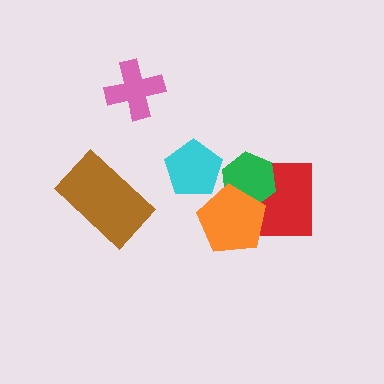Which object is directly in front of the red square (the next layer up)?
The green hexagon is directly in front of the red square.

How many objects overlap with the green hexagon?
2 objects overlap with the green hexagon.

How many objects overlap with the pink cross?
0 objects overlap with the pink cross.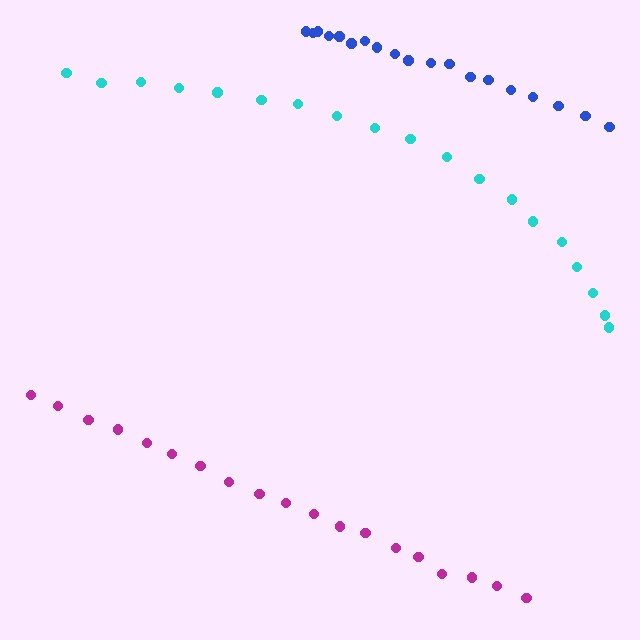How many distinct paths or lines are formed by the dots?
There are 3 distinct paths.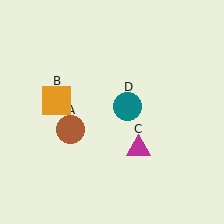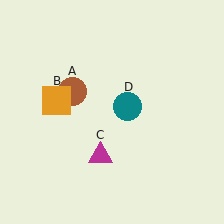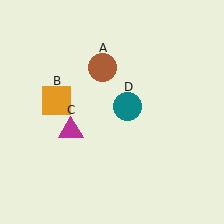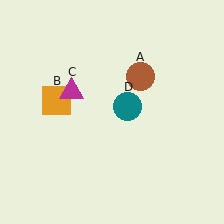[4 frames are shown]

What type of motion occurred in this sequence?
The brown circle (object A), magenta triangle (object C) rotated clockwise around the center of the scene.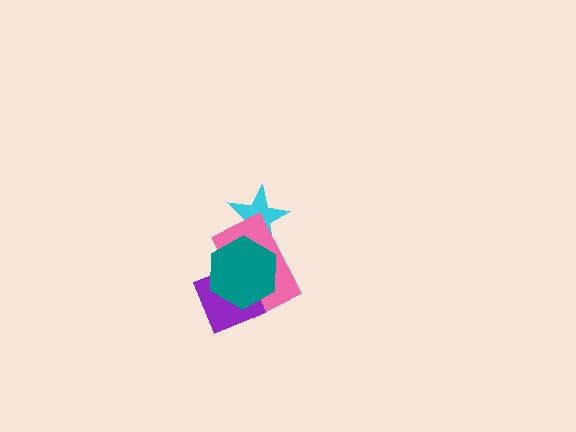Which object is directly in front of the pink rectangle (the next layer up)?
The purple diamond is directly in front of the pink rectangle.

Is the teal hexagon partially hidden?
No, no other shape covers it.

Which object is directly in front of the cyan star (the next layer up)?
The pink rectangle is directly in front of the cyan star.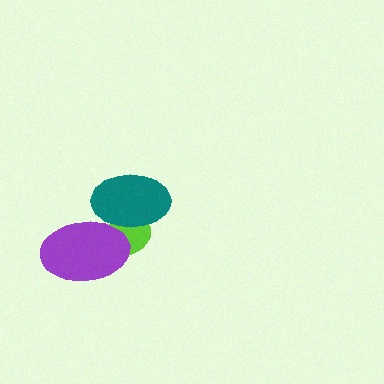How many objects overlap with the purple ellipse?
2 objects overlap with the purple ellipse.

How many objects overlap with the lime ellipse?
2 objects overlap with the lime ellipse.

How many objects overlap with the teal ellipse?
2 objects overlap with the teal ellipse.